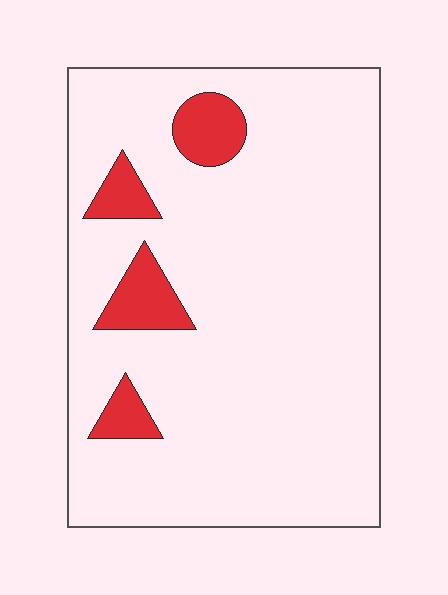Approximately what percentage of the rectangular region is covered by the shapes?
Approximately 10%.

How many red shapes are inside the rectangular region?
4.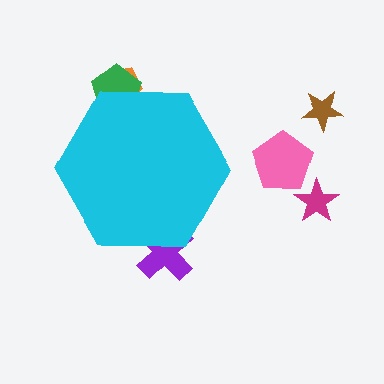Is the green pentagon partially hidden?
Yes, the green pentagon is partially hidden behind the cyan hexagon.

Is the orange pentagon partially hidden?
Yes, the orange pentagon is partially hidden behind the cyan hexagon.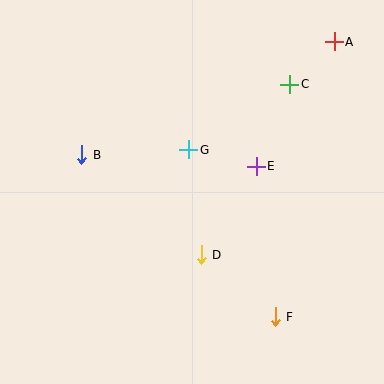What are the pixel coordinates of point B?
Point B is at (82, 155).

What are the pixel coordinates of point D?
Point D is at (201, 255).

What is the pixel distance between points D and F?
The distance between D and F is 97 pixels.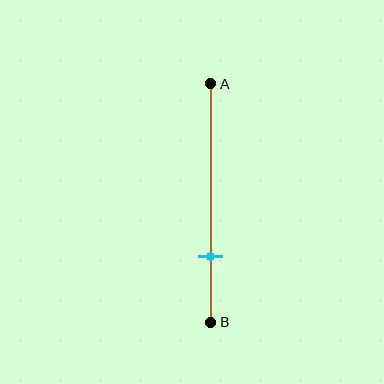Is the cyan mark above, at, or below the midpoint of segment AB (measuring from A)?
The cyan mark is below the midpoint of segment AB.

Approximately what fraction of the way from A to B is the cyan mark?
The cyan mark is approximately 70% of the way from A to B.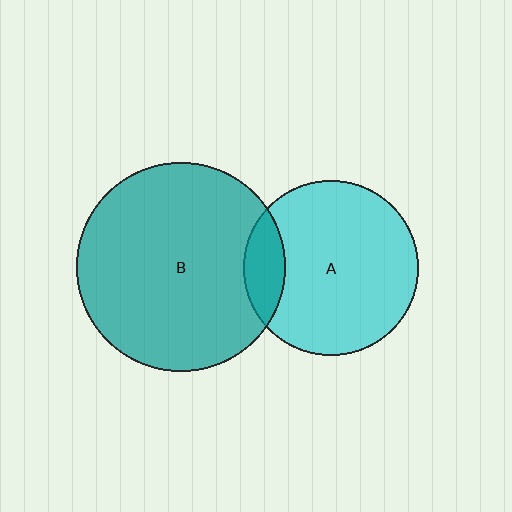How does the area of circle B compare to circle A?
Approximately 1.4 times.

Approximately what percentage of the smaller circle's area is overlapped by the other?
Approximately 15%.